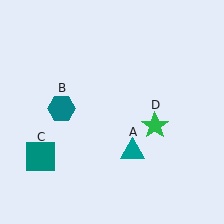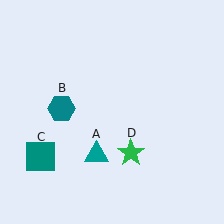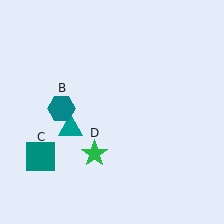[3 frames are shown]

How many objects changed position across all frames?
2 objects changed position: teal triangle (object A), green star (object D).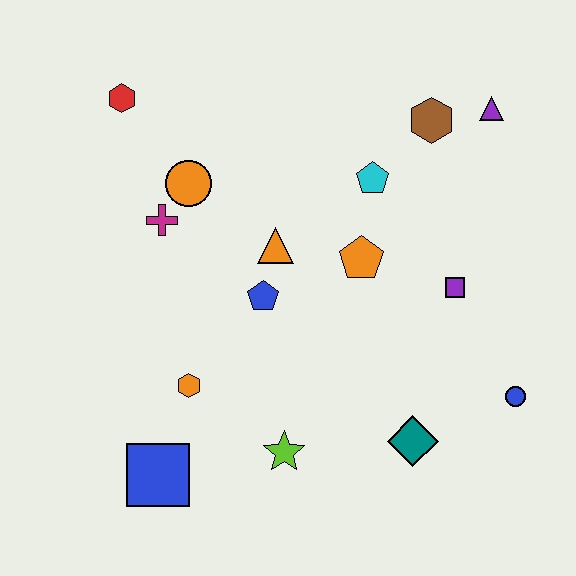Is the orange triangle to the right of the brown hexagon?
No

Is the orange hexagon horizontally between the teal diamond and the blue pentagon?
No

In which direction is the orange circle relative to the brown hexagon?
The orange circle is to the left of the brown hexagon.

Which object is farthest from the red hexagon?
The blue circle is farthest from the red hexagon.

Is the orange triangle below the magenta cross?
Yes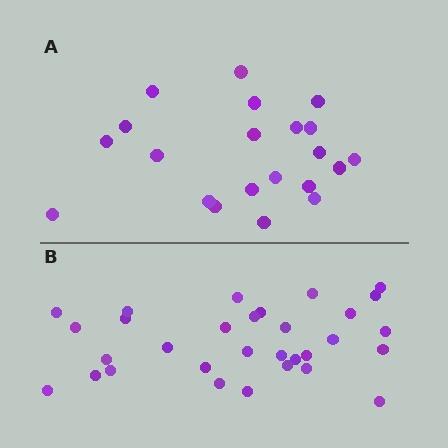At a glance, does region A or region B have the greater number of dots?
Region B (the bottom region) has more dots.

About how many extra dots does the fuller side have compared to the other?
Region B has roughly 10 or so more dots than region A.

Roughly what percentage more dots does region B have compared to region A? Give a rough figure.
About 50% more.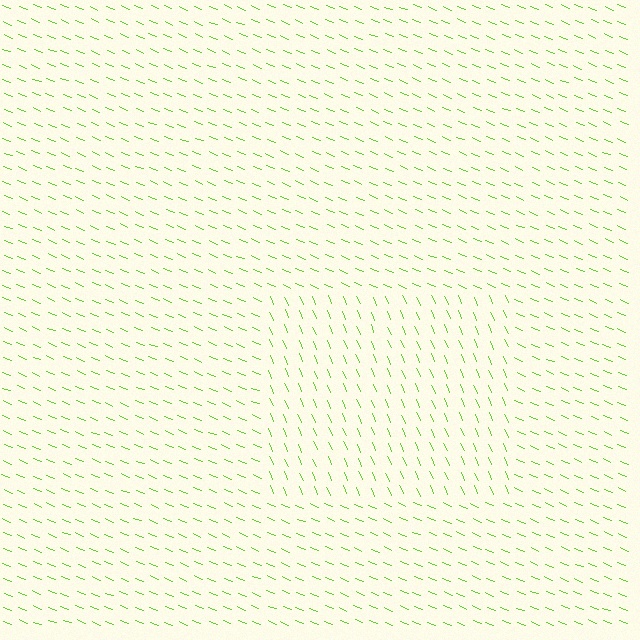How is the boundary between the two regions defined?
The boundary is defined purely by a change in line orientation (approximately 45 degrees difference). All lines are the same color and thickness.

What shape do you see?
I see a rectangle.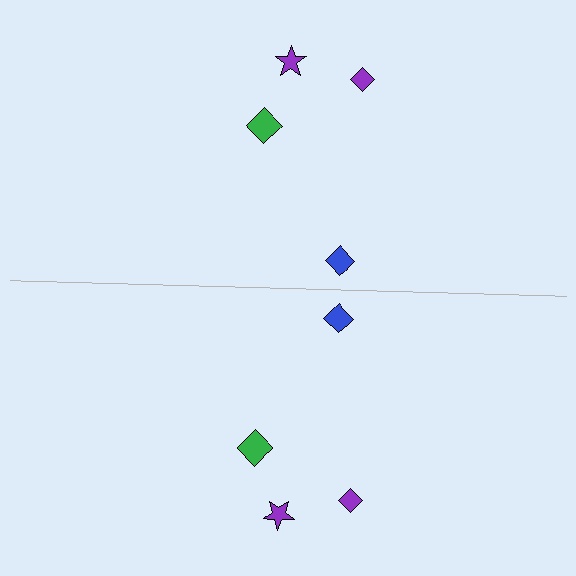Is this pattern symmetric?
Yes, this pattern has bilateral (reflection) symmetry.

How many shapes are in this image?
There are 8 shapes in this image.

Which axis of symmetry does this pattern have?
The pattern has a horizontal axis of symmetry running through the center of the image.